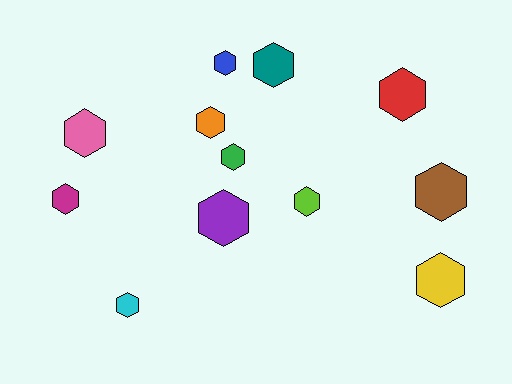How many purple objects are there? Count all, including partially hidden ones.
There is 1 purple object.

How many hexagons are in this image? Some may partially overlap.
There are 12 hexagons.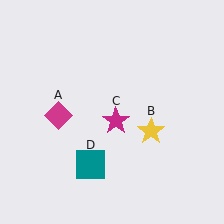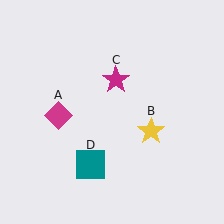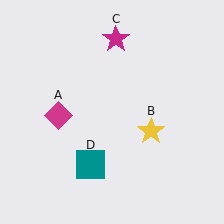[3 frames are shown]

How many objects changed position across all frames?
1 object changed position: magenta star (object C).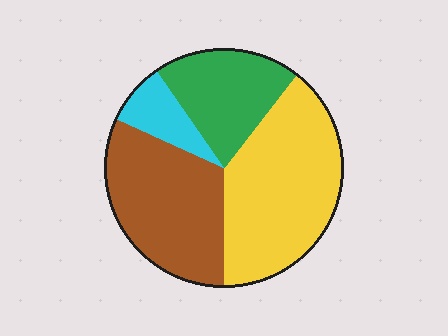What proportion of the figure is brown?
Brown covers 32% of the figure.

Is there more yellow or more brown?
Yellow.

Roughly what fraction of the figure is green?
Green covers 20% of the figure.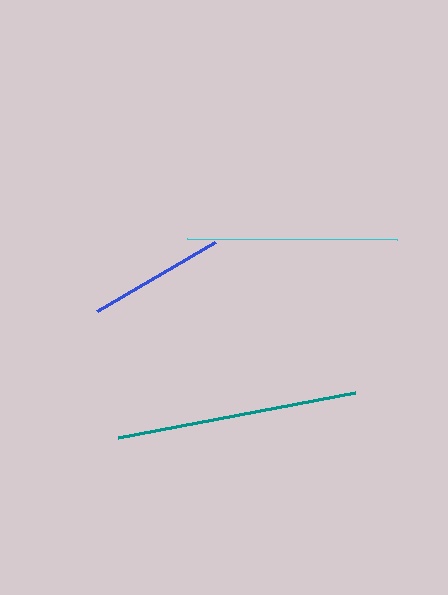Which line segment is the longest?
The teal line is the longest at approximately 241 pixels.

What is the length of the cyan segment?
The cyan segment is approximately 210 pixels long.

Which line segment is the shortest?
The blue line is the shortest at approximately 137 pixels.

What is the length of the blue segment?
The blue segment is approximately 137 pixels long.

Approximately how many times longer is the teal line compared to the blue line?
The teal line is approximately 1.8 times the length of the blue line.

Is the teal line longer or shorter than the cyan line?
The teal line is longer than the cyan line.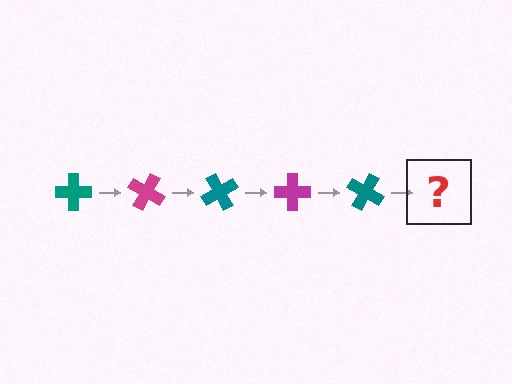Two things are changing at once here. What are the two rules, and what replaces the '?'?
The two rules are that it rotates 30 degrees each step and the color cycles through teal and magenta. The '?' should be a magenta cross, rotated 150 degrees from the start.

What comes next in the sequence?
The next element should be a magenta cross, rotated 150 degrees from the start.